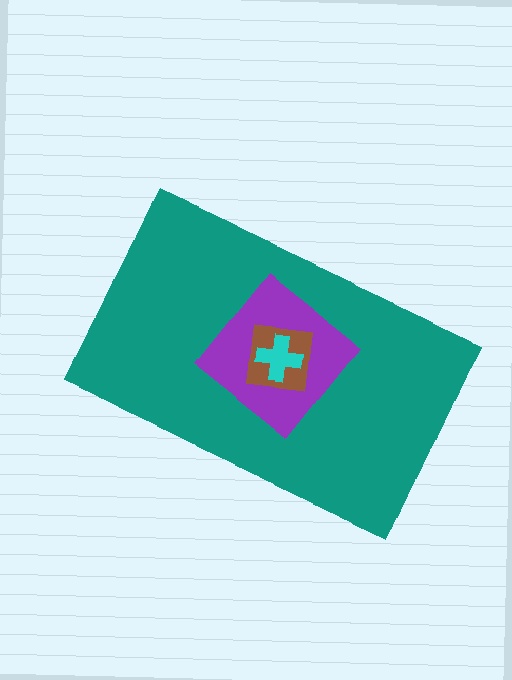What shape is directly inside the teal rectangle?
The purple diamond.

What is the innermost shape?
The cyan cross.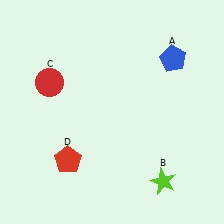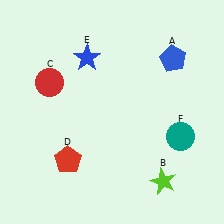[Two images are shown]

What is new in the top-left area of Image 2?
A blue star (E) was added in the top-left area of Image 2.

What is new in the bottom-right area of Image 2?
A teal circle (F) was added in the bottom-right area of Image 2.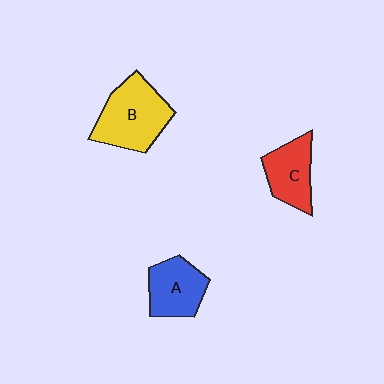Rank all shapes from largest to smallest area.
From largest to smallest: B (yellow), A (blue), C (red).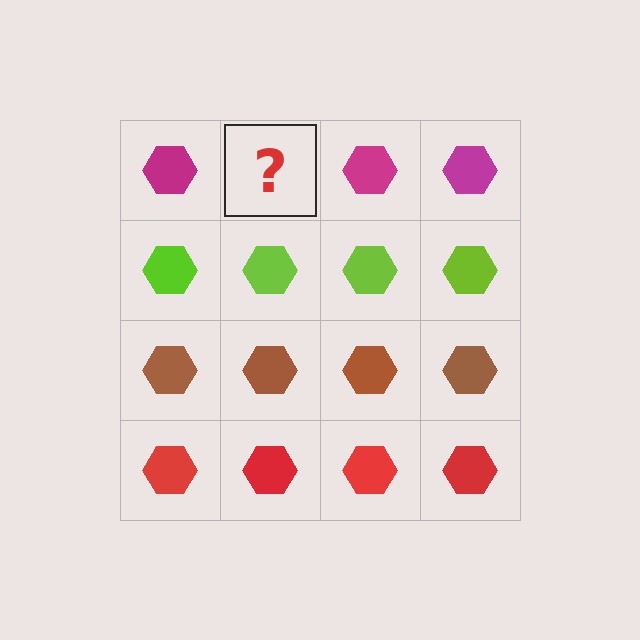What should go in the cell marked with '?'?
The missing cell should contain a magenta hexagon.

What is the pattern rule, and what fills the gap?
The rule is that each row has a consistent color. The gap should be filled with a magenta hexagon.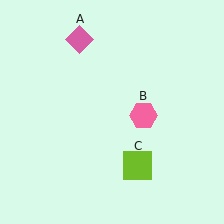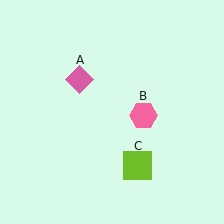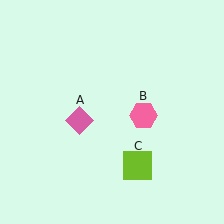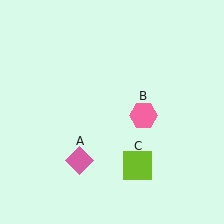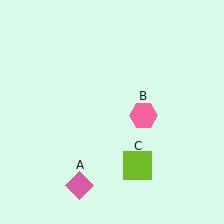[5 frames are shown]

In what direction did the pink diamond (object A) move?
The pink diamond (object A) moved down.